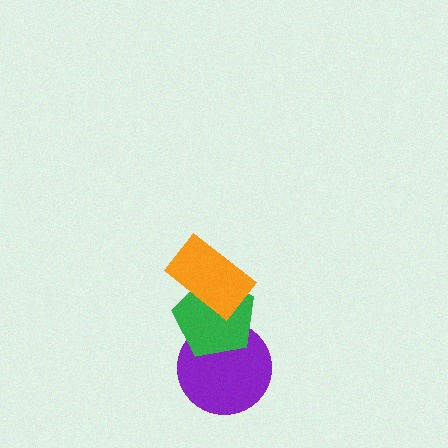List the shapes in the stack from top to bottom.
From top to bottom: the orange rectangle, the green pentagon, the purple circle.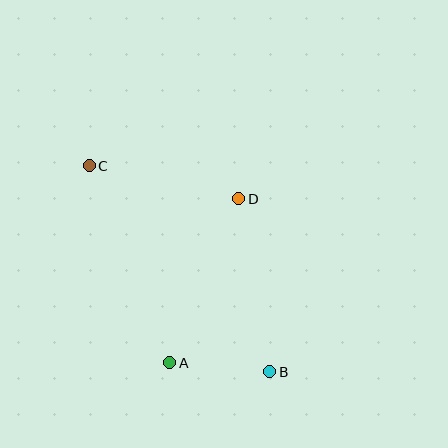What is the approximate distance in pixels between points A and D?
The distance between A and D is approximately 178 pixels.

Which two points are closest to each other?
Points A and B are closest to each other.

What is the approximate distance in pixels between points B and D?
The distance between B and D is approximately 176 pixels.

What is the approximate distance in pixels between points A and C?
The distance between A and C is approximately 213 pixels.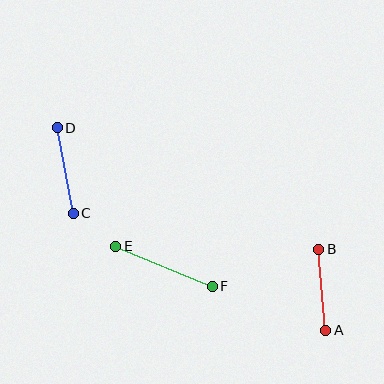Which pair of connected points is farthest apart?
Points E and F are farthest apart.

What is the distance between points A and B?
The distance is approximately 81 pixels.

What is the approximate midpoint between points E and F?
The midpoint is at approximately (164, 266) pixels.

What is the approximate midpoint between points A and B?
The midpoint is at approximately (322, 290) pixels.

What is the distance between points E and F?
The distance is approximately 104 pixels.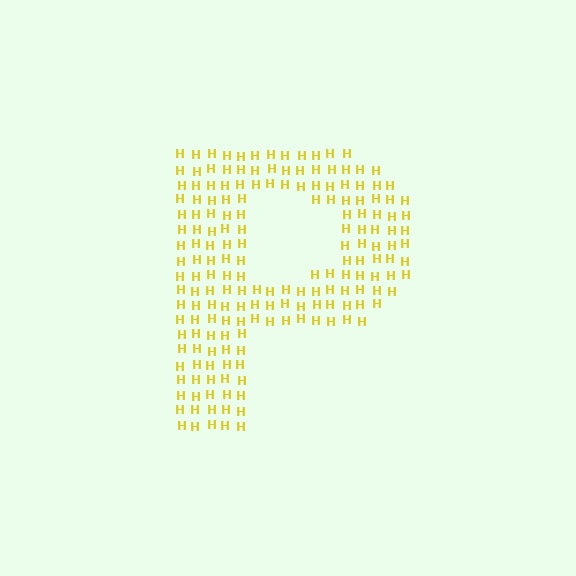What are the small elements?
The small elements are letter H's.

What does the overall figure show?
The overall figure shows the letter P.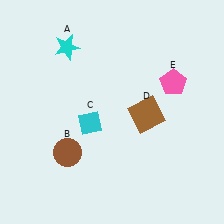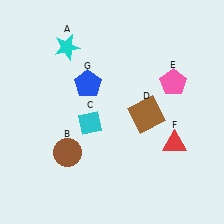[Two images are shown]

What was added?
A red triangle (F), a blue pentagon (G) were added in Image 2.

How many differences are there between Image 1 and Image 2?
There are 2 differences between the two images.